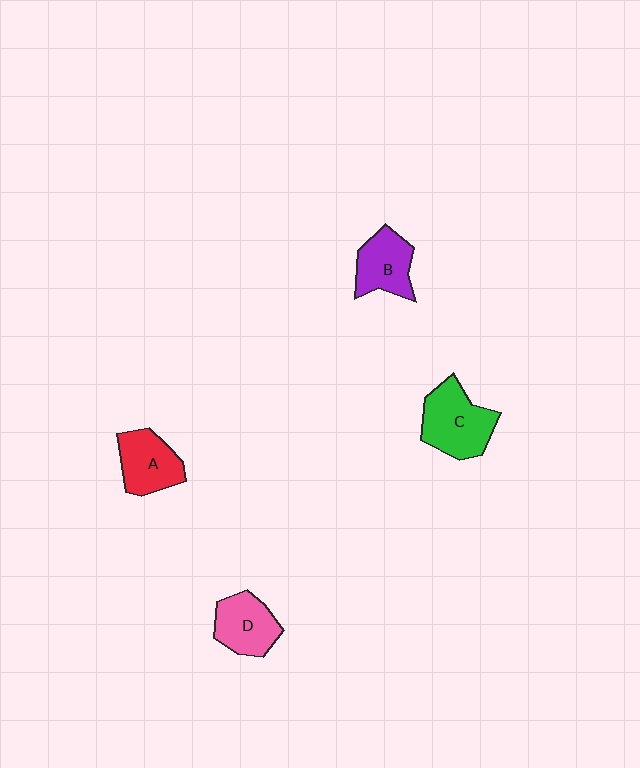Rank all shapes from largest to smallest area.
From largest to smallest: C (green), A (red), D (pink), B (purple).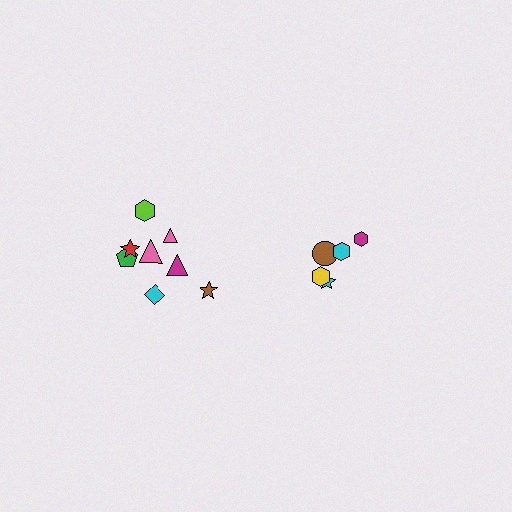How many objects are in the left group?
There are 8 objects.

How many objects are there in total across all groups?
There are 13 objects.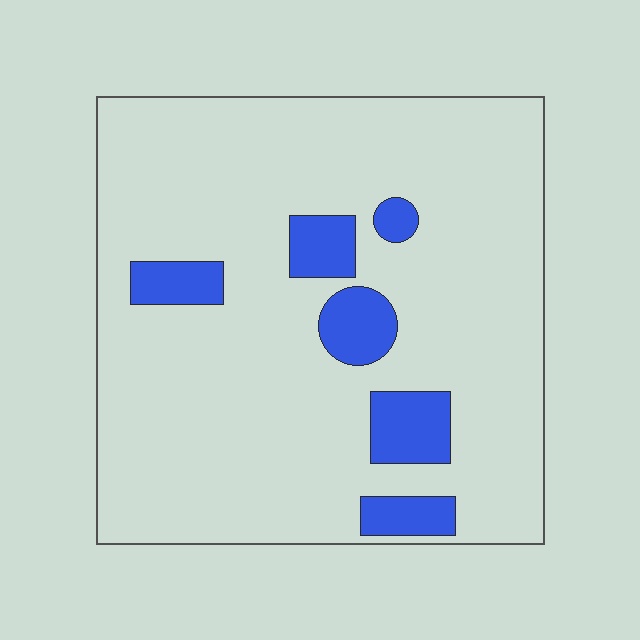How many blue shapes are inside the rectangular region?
6.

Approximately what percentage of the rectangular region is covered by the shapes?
Approximately 10%.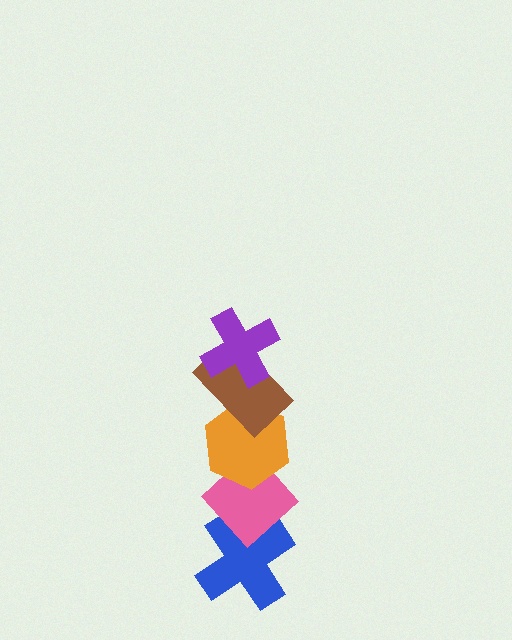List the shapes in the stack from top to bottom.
From top to bottom: the purple cross, the brown rectangle, the orange hexagon, the pink diamond, the blue cross.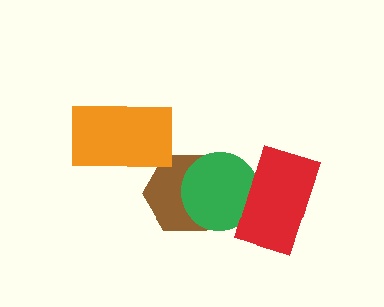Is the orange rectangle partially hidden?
No, no other shape covers it.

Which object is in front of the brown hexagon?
The green circle is in front of the brown hexagon.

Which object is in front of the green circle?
The red rectangle is in front of the green circle.